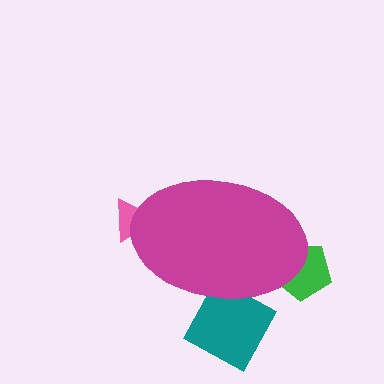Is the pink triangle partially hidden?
Yes, the pink triangle is partially hidden behind the magenta ellipse.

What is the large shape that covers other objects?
A magenta ellipse.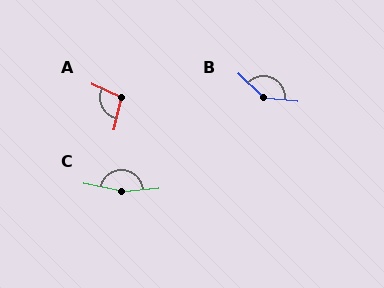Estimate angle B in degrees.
Approximately 141 degrees.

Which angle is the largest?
C, at approximately 162 degrees.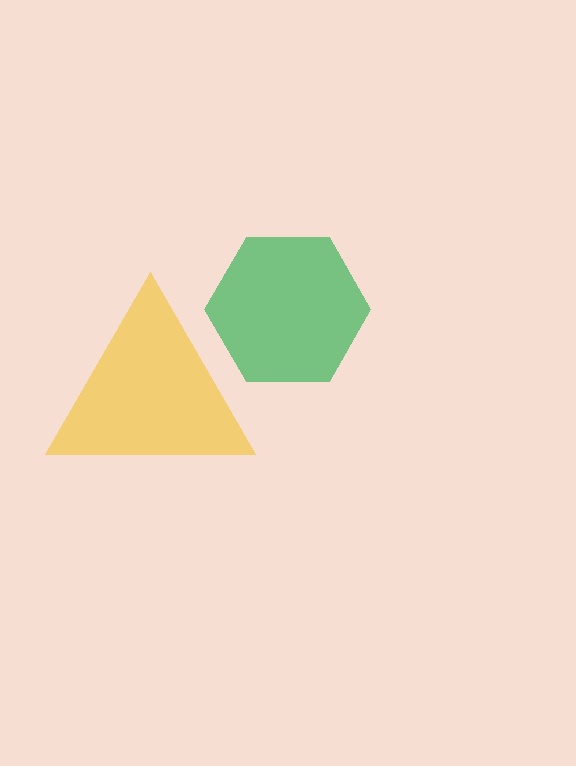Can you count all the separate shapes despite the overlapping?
Yes, there are 2 separate shapes.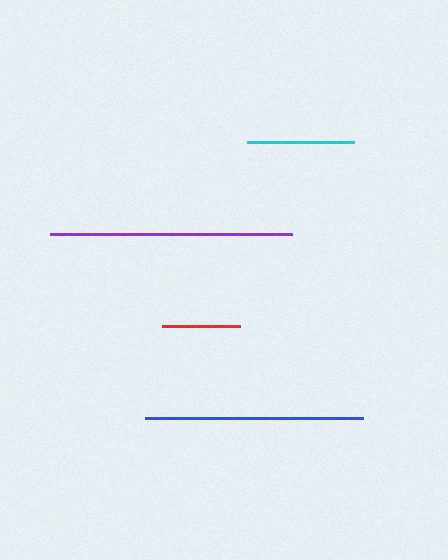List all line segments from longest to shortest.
From longest to shortest: purple, blue, cyan, red.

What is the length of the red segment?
The red segment is approximately 78 pixels long.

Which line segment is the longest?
The purple line is the longest at approximately 242 pixels.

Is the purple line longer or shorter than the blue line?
The purple line is longer than the blue line.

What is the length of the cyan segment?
The cyan segment is approximately 107 pixels long.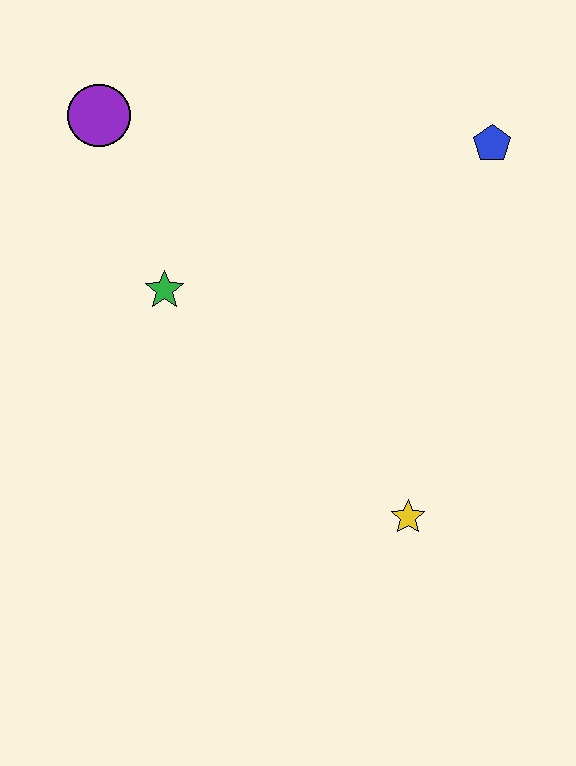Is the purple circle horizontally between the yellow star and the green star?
No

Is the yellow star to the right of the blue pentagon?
No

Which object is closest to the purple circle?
The green star is closest to the purple circle.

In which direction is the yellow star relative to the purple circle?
The yellow star is below the purple circle.